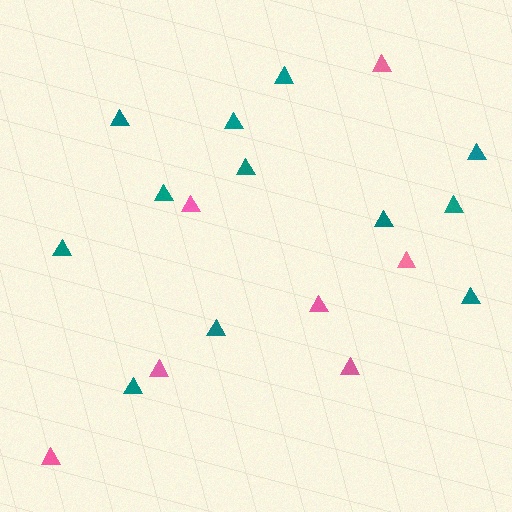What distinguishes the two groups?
There are 2 groups: one group of teal triangles (12) and one group of pink triangles (7).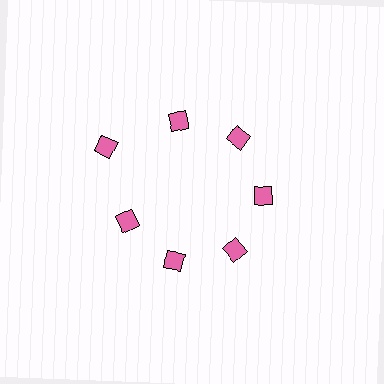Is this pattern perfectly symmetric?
No. The 7 pink diamonds are arranged in a ring, but one element near the 10 o'clock position is pushed outward from the center, breaking the 7-fold rotational symmetry.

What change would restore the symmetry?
The symmetry would be restored by moving it inward, back onto the ring so that all 7 diamonds sit at equal angles and equal distance from the center.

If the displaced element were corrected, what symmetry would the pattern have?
It would have 7-fold rotational symmetry — the pattern would map onto itself every 51 degrees.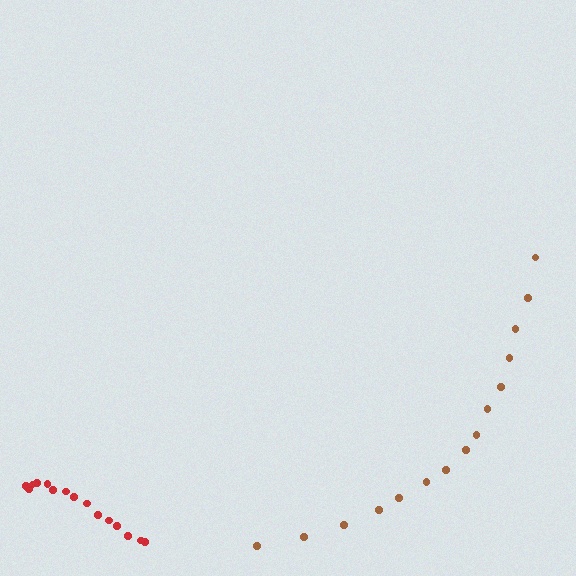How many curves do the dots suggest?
There are 2 distinct paths.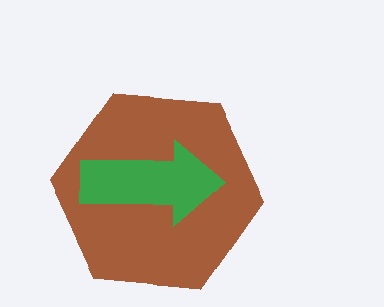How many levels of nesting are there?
2.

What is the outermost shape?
The brown hexagon.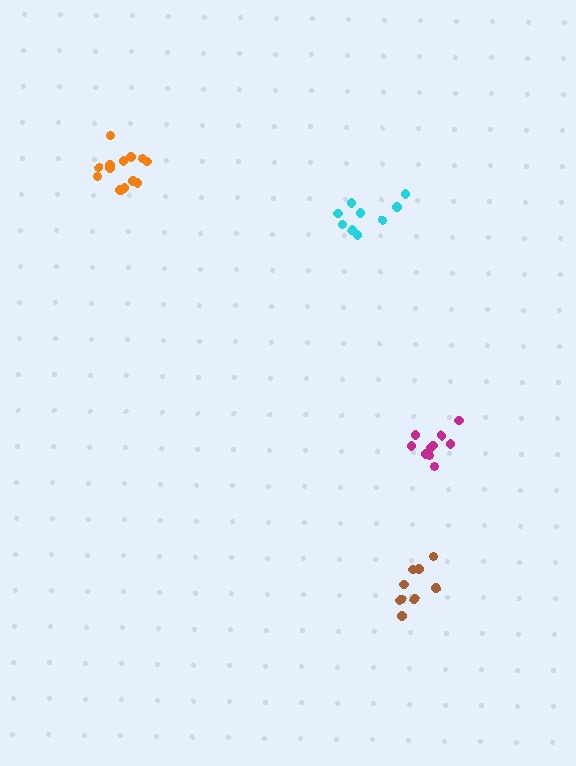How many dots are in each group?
Group 1: 9 dots, Group 2: 14 dots, Group 3: 10 dots, Group 4: 9 dots (42 total).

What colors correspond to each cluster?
The clusters are colored: cyan, orange, magenta, brown.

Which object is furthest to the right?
The magenta cluster is rightmost.